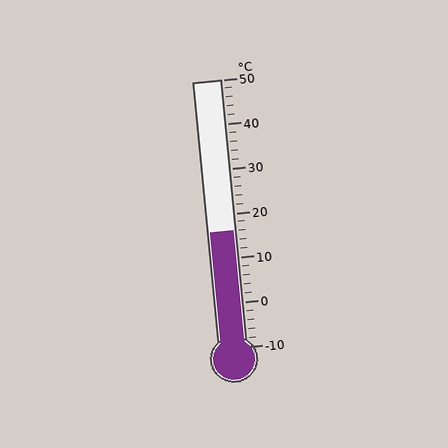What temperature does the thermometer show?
The thermometer shows approximately 16°C.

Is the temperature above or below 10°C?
The temperature is above 10°C.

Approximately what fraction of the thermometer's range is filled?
The thermometer is filled to approximately 45% of its range.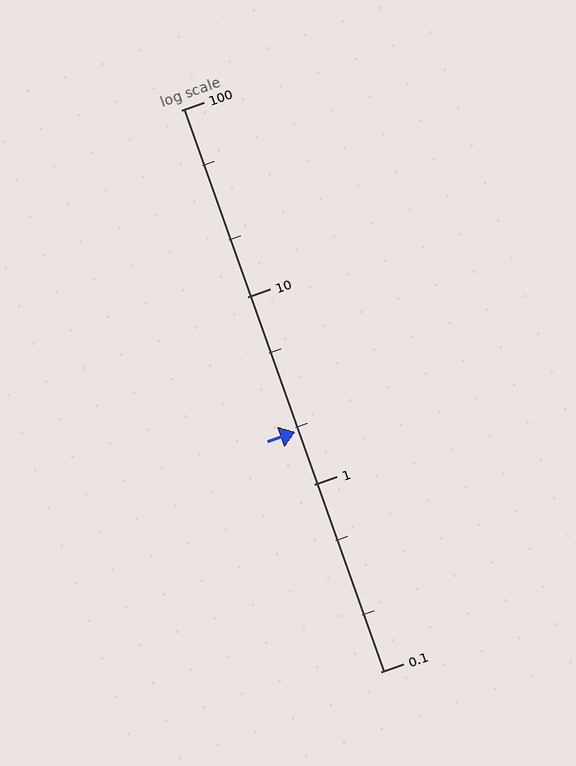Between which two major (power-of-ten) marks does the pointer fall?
The pointer is between 1 and 10.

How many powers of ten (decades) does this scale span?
The scale spans 3 decades, from 0.1 to 100.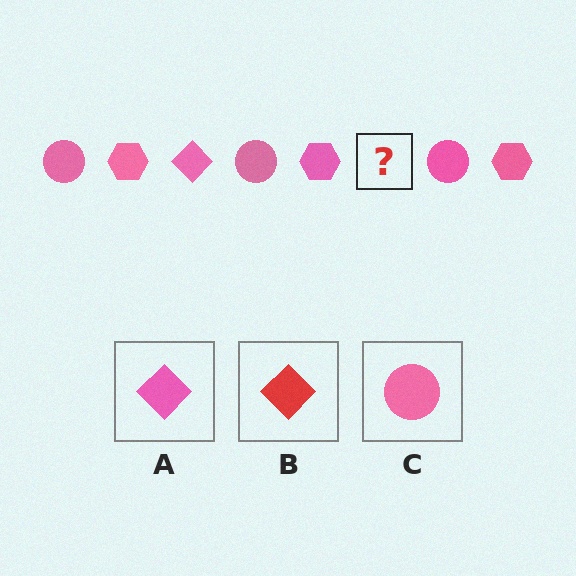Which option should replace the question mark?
Option A.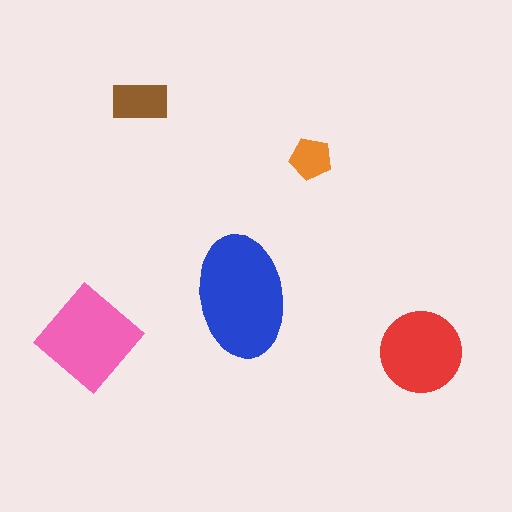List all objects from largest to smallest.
The blue ellipse, the pink diamond, the red circle, the brown rectangle, the orange pentagon.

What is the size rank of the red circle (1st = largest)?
3rd.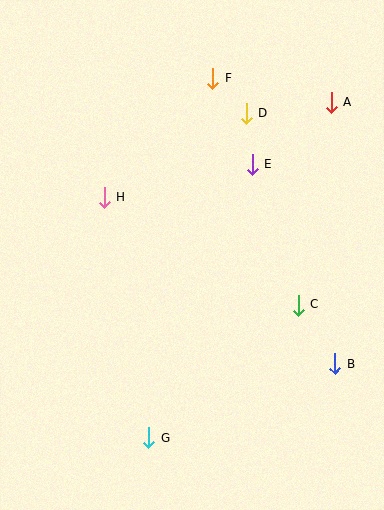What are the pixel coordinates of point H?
Point H is at (104, 198).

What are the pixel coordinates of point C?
Point C is at (299, 305).